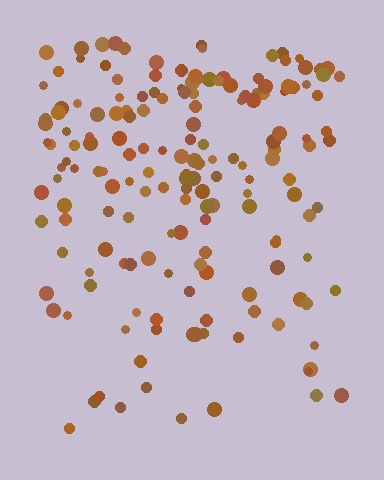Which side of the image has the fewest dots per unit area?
The bottom.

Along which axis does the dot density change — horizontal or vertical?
Vertical.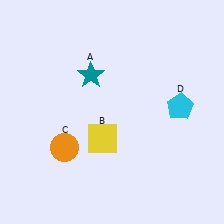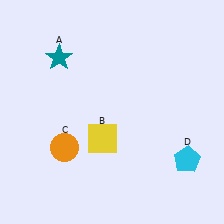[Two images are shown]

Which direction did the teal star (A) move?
The teal star (A) moved left.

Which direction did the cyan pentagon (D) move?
The cyan pentagon (D) moved down.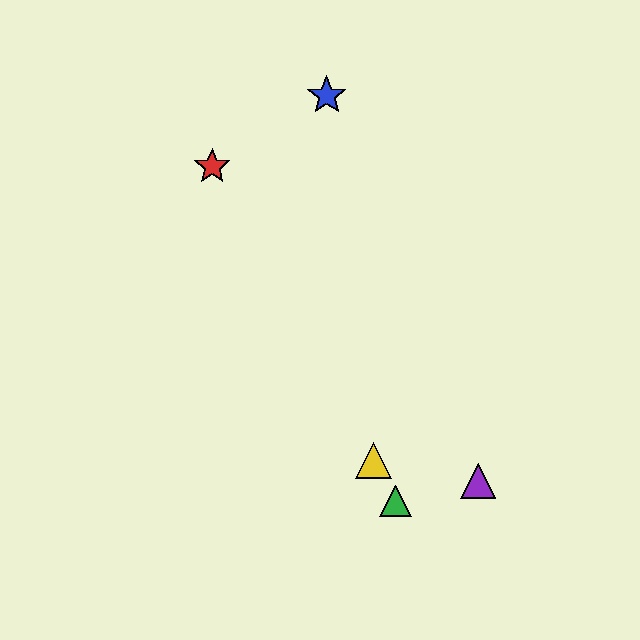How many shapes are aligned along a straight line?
3 shapes (the red star, the green triangle, the yellow triangle) are aligned along a straight line.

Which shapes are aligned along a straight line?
The red star, the green triangle, the yellow triangle are aligned along a straight line.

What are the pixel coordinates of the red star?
The red star is at (212, 167).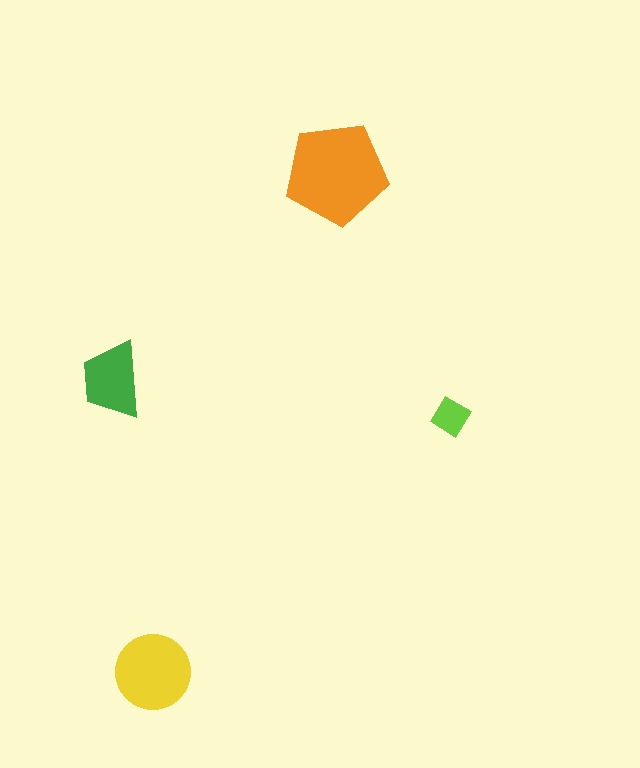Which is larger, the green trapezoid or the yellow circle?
The yellow circle.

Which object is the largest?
The orange pentagon.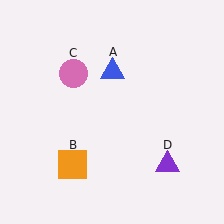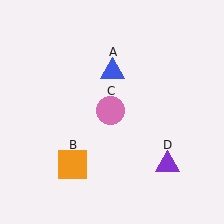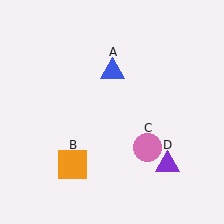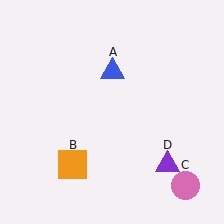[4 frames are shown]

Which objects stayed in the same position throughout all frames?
Blue triangle (object A) and orange square (object B) and purple triangle (object D) remained stationary.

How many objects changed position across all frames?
1 object changed position: pink circle (object C).